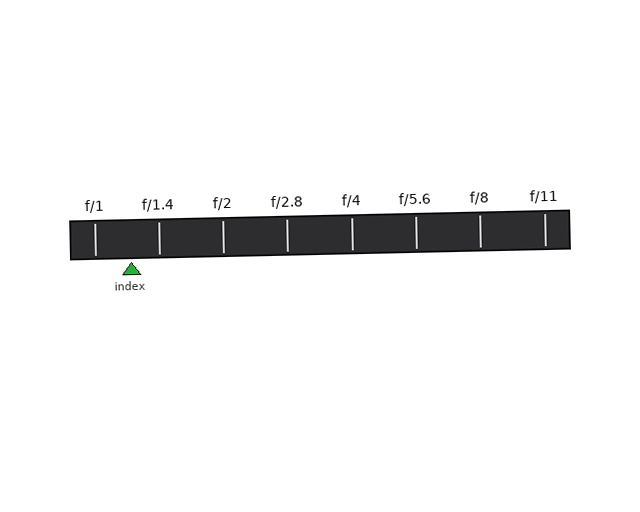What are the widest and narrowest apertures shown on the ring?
The widest aperture shown is f/1 and the narrowest is f/11.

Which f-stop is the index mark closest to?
The index mark is closest to f/1.4.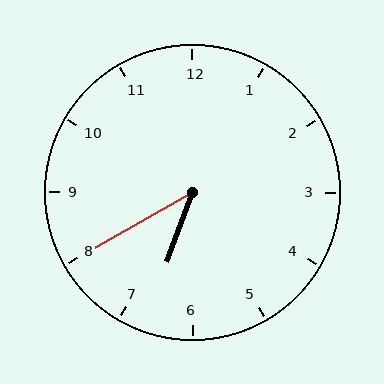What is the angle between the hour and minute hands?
Approximately 40 degrees.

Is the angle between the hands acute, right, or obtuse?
It is acute.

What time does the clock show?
6:40.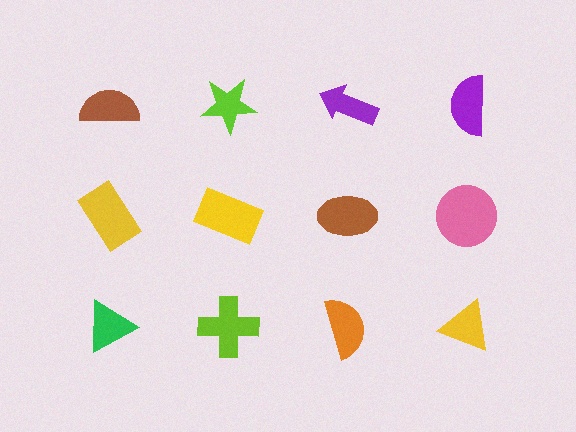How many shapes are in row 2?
4 shapes.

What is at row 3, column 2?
A lime cross.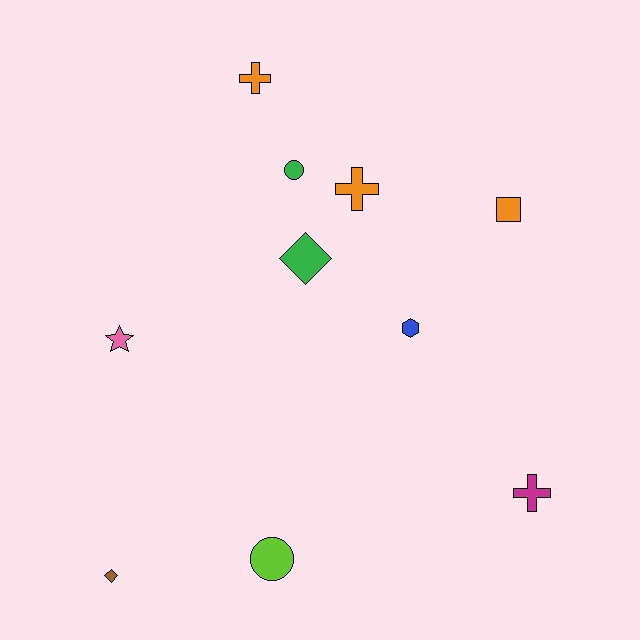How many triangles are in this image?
There are no triangles.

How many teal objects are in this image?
There are no teal objects.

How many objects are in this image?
There are 10 objects.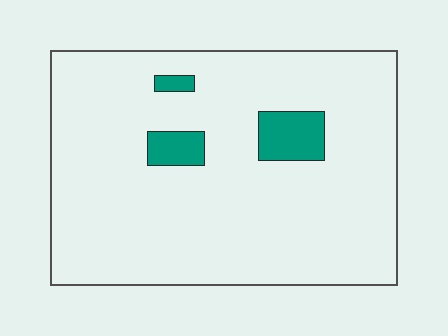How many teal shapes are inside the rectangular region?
3.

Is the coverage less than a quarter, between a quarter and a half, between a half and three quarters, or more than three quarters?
Less than a quarter.